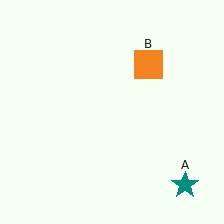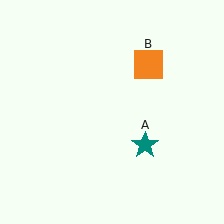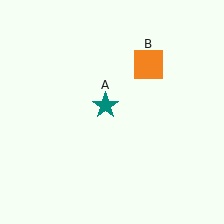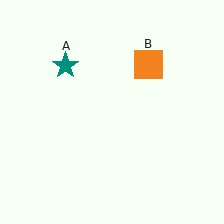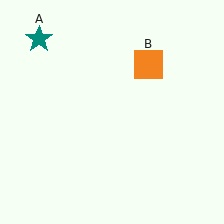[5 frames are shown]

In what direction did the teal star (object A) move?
The teal star (object A) moved up and to the left.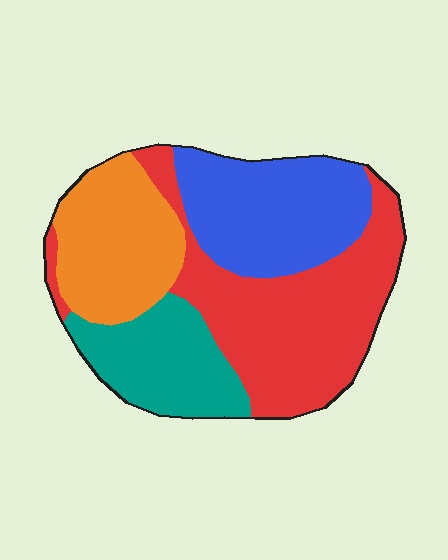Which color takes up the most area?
Red, at roughly 35%.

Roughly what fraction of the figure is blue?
Blue takes up about one quarter (1/4) of the figure.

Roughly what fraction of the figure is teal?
Teal takes up about one sixth (1/6) of the figure.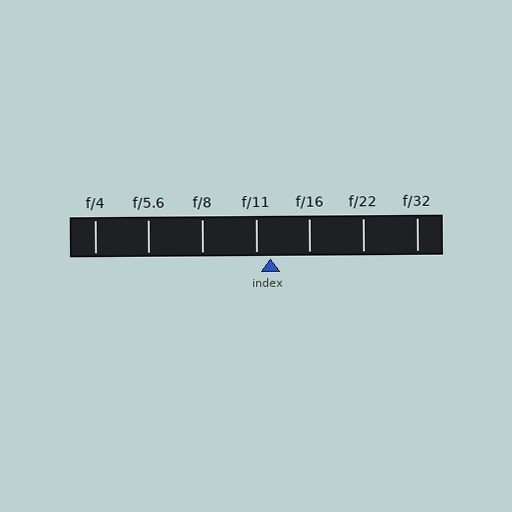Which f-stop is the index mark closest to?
The index mark is closest to f/11.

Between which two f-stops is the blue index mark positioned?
The index mark is between f/11 and f/16.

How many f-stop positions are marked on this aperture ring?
There are 7 f-stop positions marked.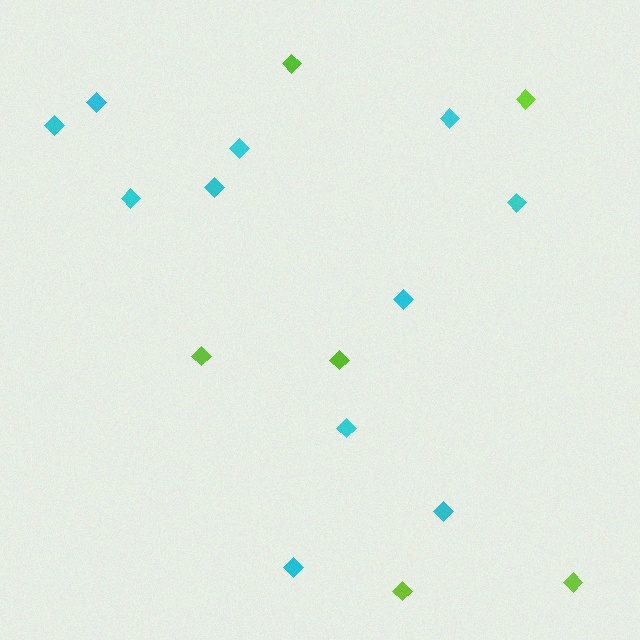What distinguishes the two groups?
There are 2 groups: one group of lime diamonds (6) and one group of cyan diamonds (11).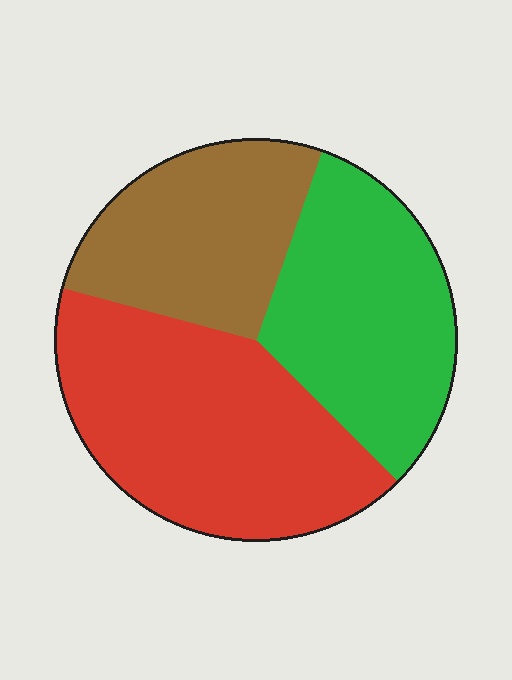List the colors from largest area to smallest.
From largest to smallest: red, green, brown.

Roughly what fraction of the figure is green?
Green covers around 30% of the figure.